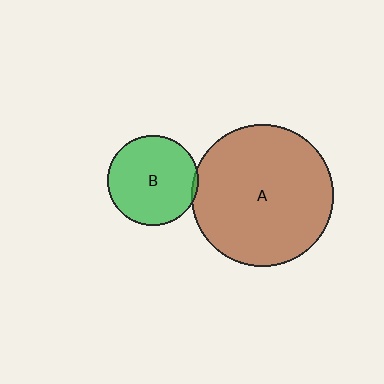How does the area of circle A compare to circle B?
Approximately 2.4 times.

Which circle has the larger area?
Circle A (brown).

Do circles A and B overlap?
Yes.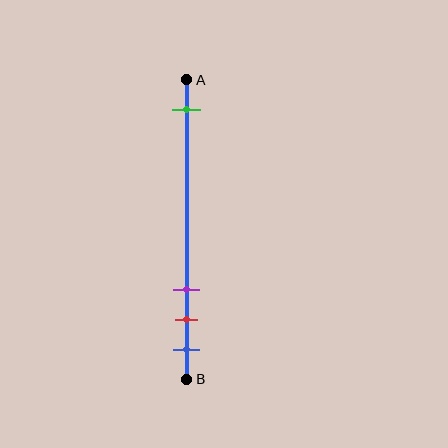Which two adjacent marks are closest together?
The red and blue marks are the closest adjacent pair.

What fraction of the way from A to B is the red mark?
The red mark is approximately 80% (0.8) of the way from A to B.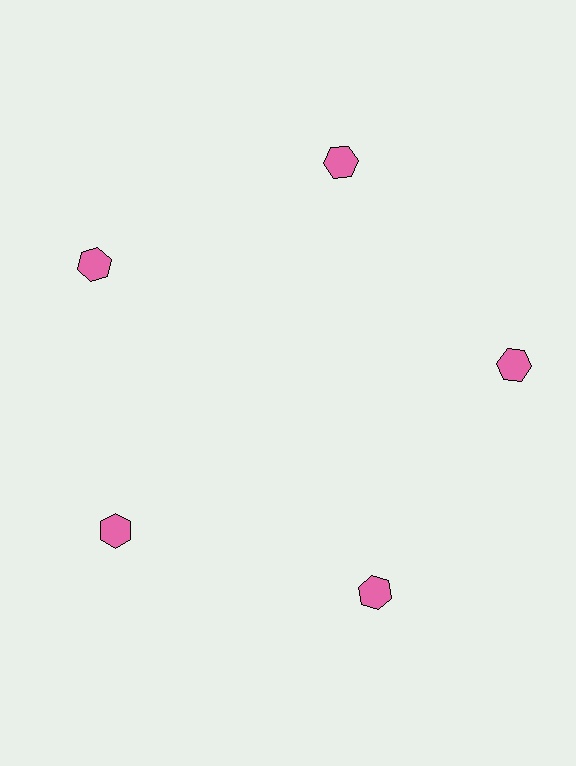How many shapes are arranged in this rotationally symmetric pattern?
There are 5 shapes, arranged in 5 groups of 1.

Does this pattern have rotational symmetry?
Yes, this pattern has 5-fold rotational symmetry. It looks the same after rotating 72 degrees around the center.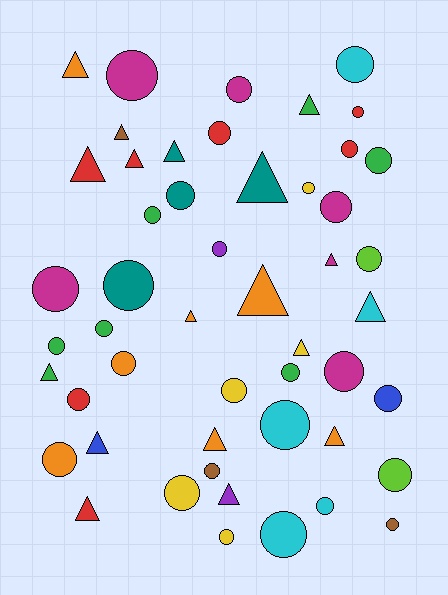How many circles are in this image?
There are 32 circles.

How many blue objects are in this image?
There are 2 blue objects.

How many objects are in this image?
There are 50 objects.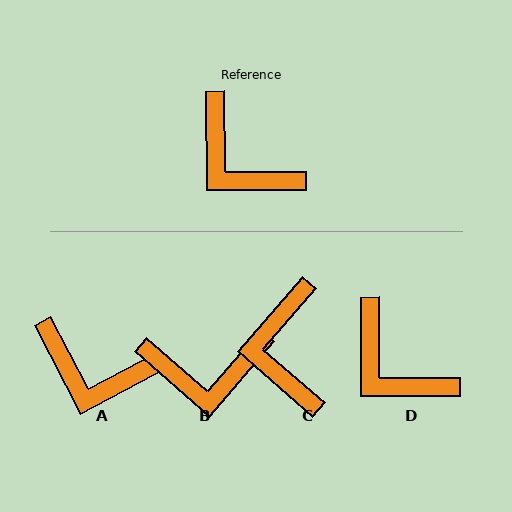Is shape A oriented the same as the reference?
No, it is off by about 27 degrees.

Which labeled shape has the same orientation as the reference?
D.